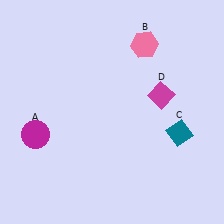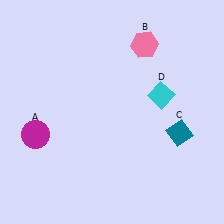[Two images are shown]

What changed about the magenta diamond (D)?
In Image 1, D is magenta. In Image 2, it changed to cyan.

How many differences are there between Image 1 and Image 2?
There is 1 difference between the two images.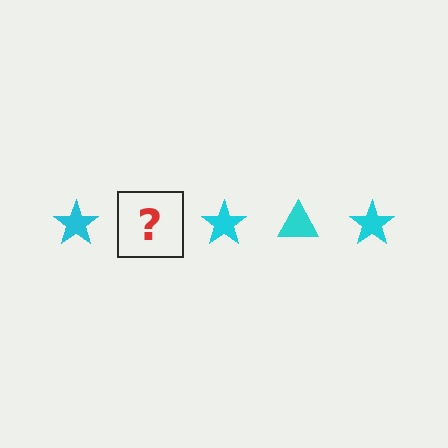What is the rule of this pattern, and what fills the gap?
The rule is that the pattern cycles through star, triangle shapes in cyan. The gap should be filled with a cyan triangle.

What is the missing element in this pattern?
The missing element is a cyan triangle.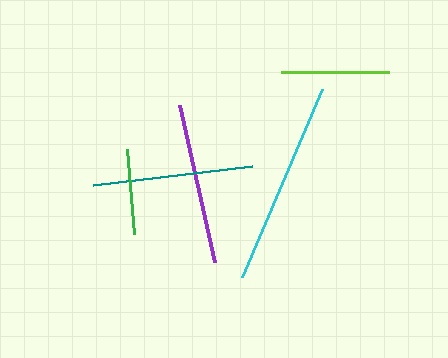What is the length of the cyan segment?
The cyan segment is approximately 205 pixels long.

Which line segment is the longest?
The cyan line is the longest at approximately 205 pixels.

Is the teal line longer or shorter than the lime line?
The teal line is longer than the lime line.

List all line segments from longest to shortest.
From longest to shortest: cyan, purple, teal, lime, green.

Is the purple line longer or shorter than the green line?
The purple line is longer than the green line.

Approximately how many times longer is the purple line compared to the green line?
The purple line is approximately 1.9 times the length of the green line.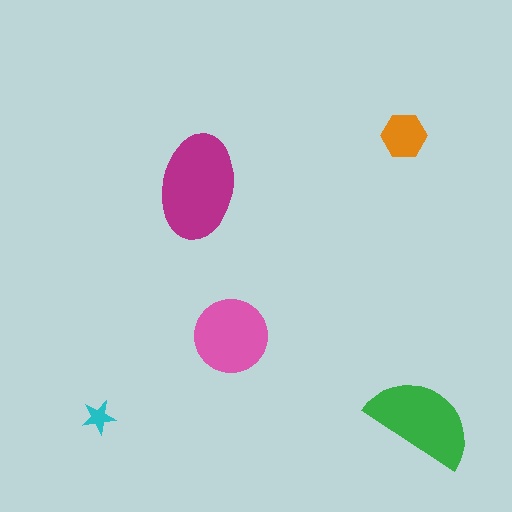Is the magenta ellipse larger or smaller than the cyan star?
Larger.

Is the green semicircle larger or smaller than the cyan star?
Larger.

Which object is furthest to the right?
The green semicircle is rightmost.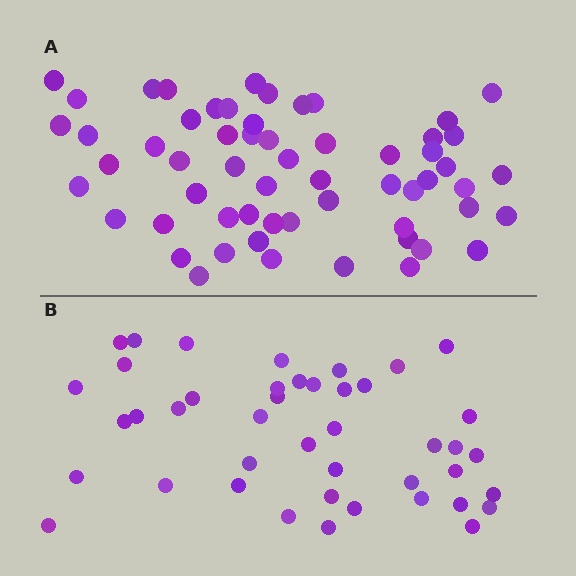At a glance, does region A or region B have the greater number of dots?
Region A (the top region) has more dots.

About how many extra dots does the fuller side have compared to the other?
Region A has approximately 15 more dots than region B.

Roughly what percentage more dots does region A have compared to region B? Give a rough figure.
About 35% more.